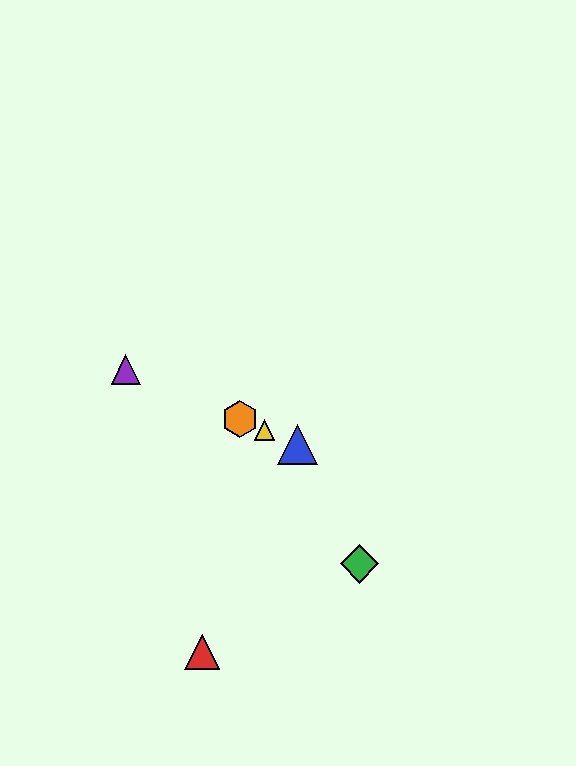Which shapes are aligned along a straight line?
The blue triangle, the yellow triangle, the purple triangle, the orange hexagon are aligned along a straight line.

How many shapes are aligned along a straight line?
4 shapes (the blue triangle, the yellow triangle, the purple triangle, the orange hexagon) are aligned along a straight line.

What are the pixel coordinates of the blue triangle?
The blue triangle is at (297, 444).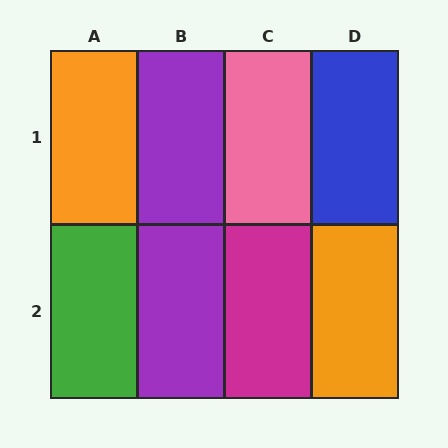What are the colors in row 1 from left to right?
Orange, purple, pink, blue.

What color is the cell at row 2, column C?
Magenta.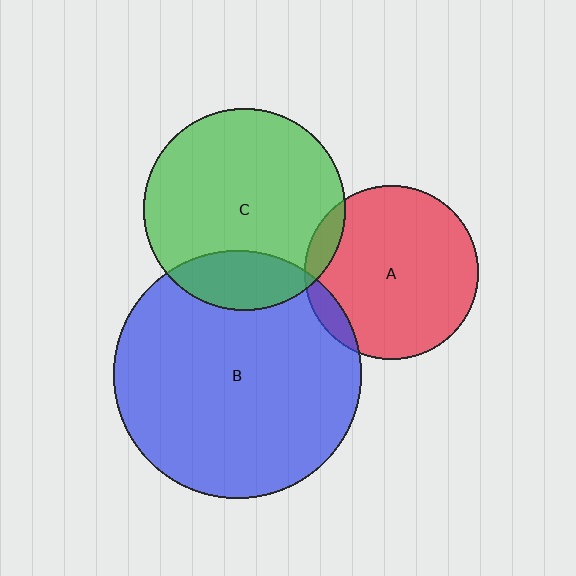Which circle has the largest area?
Circle B (blue).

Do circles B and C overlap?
Yes.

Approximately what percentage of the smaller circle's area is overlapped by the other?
Approximately 20%.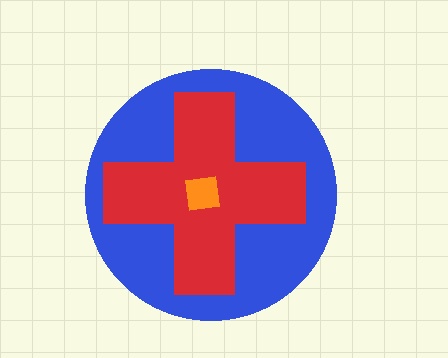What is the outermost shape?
The blue circle.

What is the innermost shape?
The orange square.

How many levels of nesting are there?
3.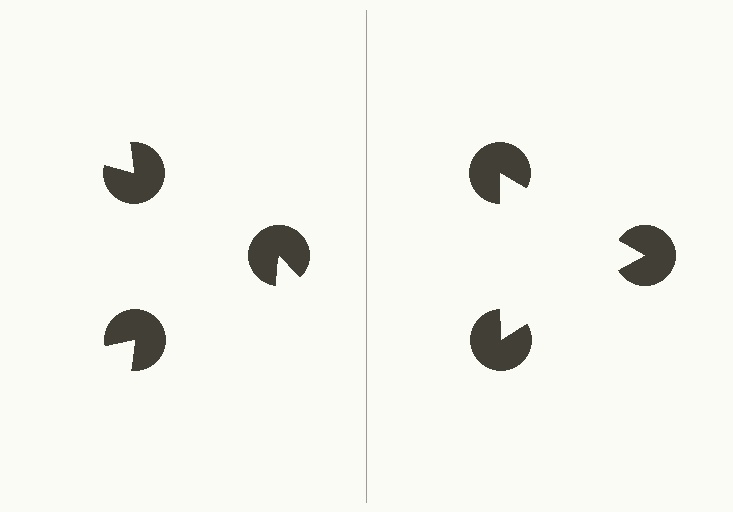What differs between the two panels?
The pac-man discs are positioned identically on both sides; only the wedge orientations differ. On the right they align to a triangle; on the left they are misaligned.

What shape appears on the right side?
An illusory triangle.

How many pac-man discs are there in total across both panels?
6 — 3 on each side.